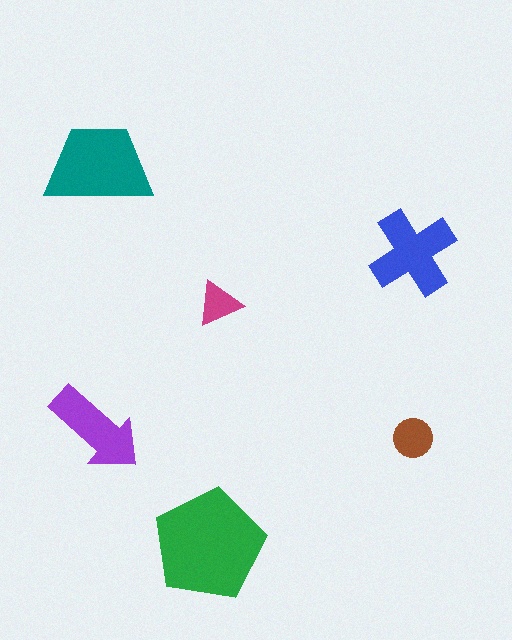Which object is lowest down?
The green pentagon is bottommost.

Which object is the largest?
The green pentagon.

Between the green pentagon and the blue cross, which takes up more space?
The green pentagon.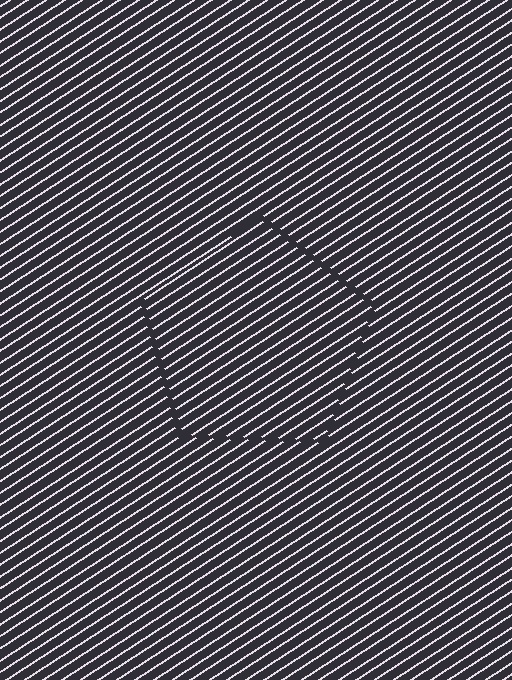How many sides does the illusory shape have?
5 sides — the line-ends trace a pentagon.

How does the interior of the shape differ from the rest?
The interior of the shape contains the same grating, shifted by half a period — the contour is defined by the phase discontinuity where line-ends from the inner and outer gratings abut.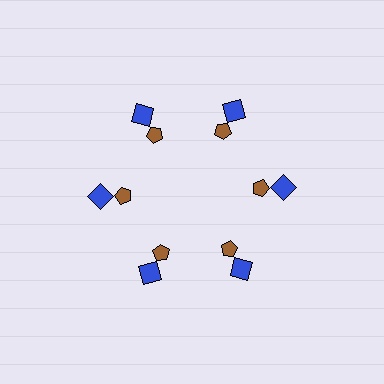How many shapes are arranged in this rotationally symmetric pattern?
There are 12 shapes, arranged in 6 groups of 2.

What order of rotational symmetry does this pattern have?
This pattern has 6-fold rotational symmetry.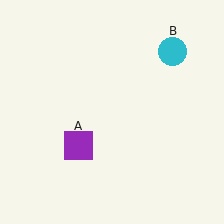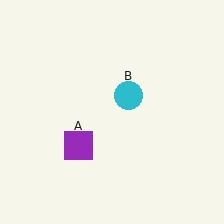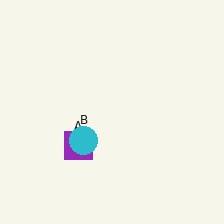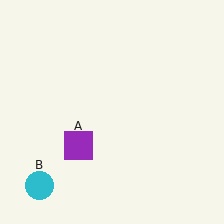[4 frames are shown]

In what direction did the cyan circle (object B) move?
The cyan circle (object B) moved down and to the left.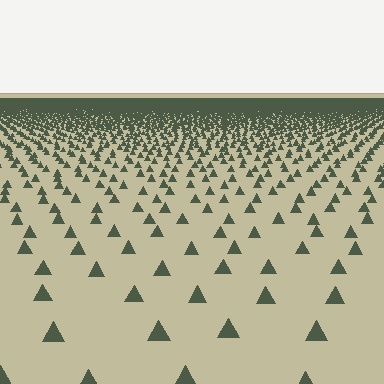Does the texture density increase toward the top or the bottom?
Density increases toward the top.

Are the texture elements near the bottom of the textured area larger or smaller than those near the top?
Larger. Near the bottom, elements are closer to the viewer and appear at a bigger on-screen size.